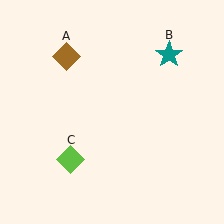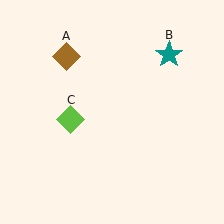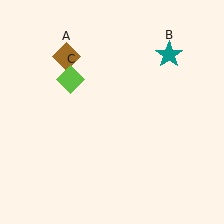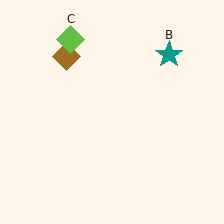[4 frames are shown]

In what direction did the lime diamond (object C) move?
The lime diamond (object C) moved up.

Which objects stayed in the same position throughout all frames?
Brown diamond (object A) and teal star (object B) remained stationary.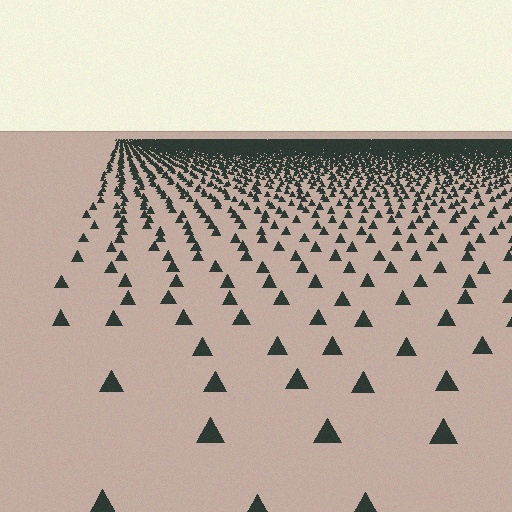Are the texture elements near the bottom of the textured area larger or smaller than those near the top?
Larger. Near the bottom, elements are closer to the viewer and appear at a bigger on-screen size.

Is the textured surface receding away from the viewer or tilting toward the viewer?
The surface is receding away from the viewer. Texture elements get smaller and denser toward the top.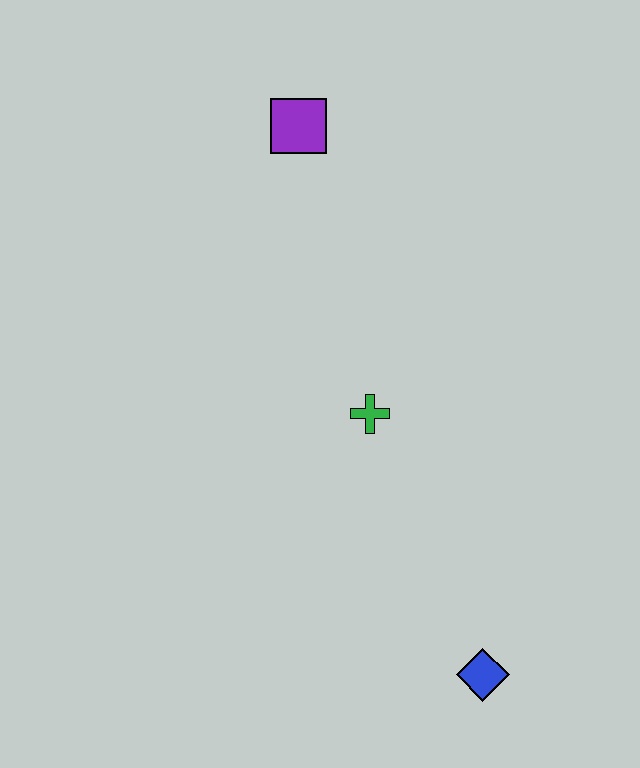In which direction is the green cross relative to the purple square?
The green cross is below the purple square.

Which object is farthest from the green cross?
The purple square is farthest from the green cross.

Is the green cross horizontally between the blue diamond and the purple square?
Yes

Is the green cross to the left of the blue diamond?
Yes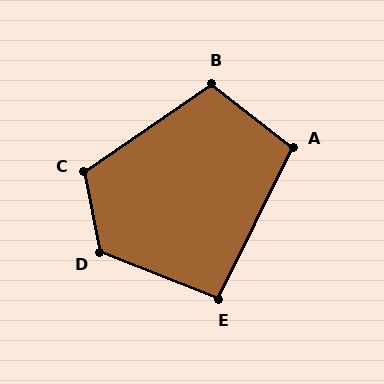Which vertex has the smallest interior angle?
E, at approximately 95 degrees.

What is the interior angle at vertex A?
Approximately 102 degrees (obtuse).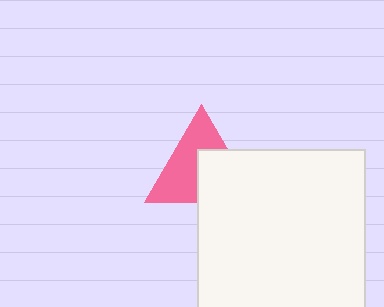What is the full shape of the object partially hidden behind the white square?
The partially hidden object is a pink triangle.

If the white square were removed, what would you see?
You would see the complete pink triangle.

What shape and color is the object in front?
The object in front is a white square.